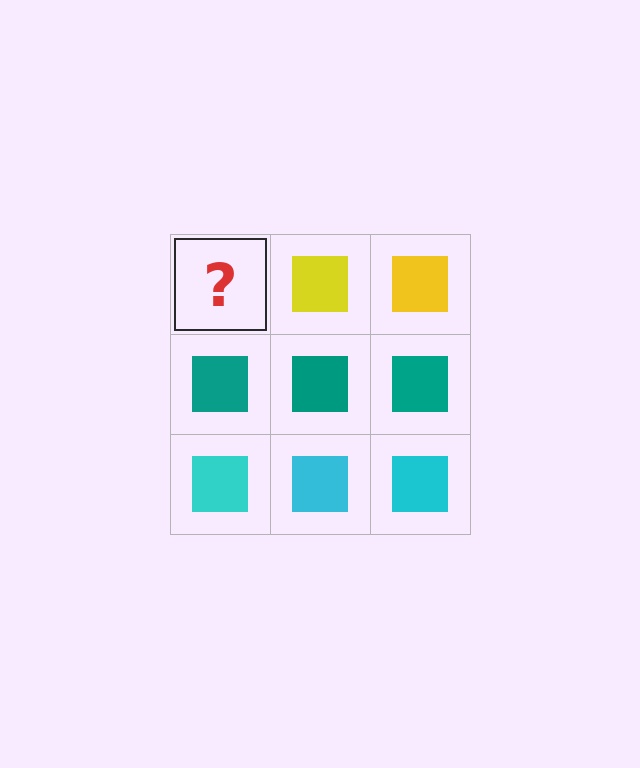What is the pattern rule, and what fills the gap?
The rule is that each row has a consistent color. The gap should be filled with a yellow square.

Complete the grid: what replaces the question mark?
The question mark should be replaced with a yellow square.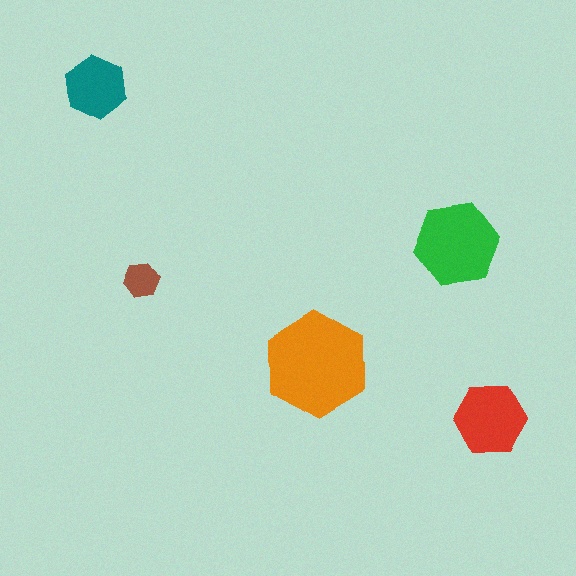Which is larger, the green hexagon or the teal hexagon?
The green one.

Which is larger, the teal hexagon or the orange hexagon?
The orange one.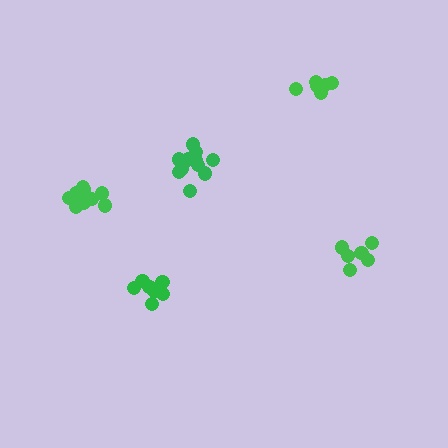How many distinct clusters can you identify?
There are 5 distinct clusters.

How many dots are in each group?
Group 1: 6 dots, Group 2: 11 dots, Group 3: 11 dots, Group 4: 6 dots, Group 5: 8 dots (42 total).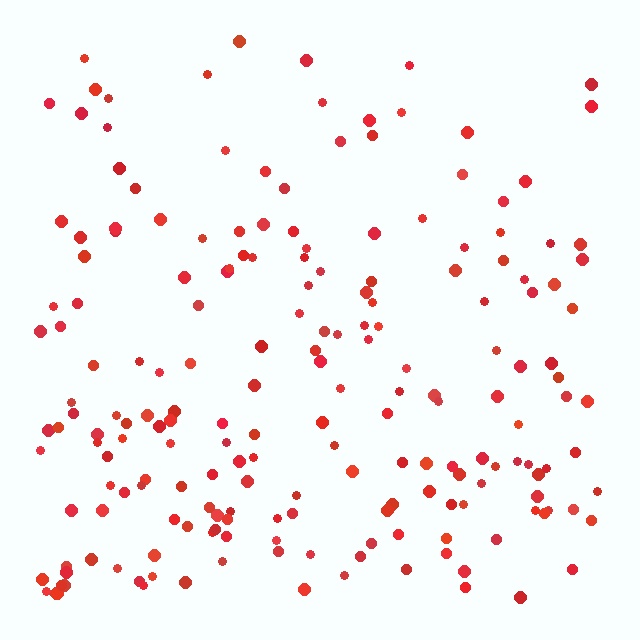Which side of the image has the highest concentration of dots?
The bottom.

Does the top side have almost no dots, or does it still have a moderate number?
Still a moderate number, just noticeably fewer than the bottom.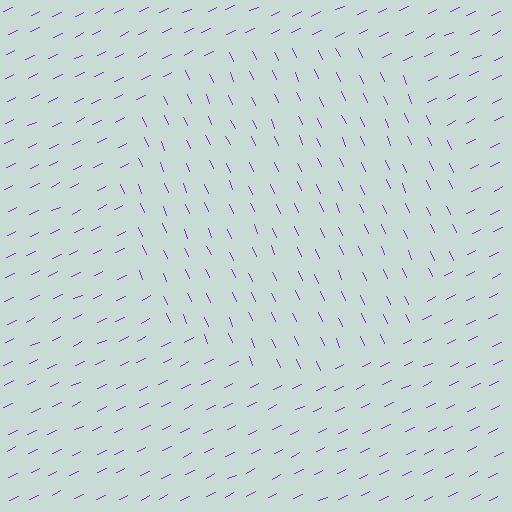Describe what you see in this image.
The image is filled with small purple line segments. A circle region in the image has lines oriented differently from the surrounding lines, creating a visible texture boundary.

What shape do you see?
I see a circle.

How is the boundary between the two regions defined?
The boundary is defined purely by a change in line orientation (approximately 88 degrees difference). All lines are the same color and thickness.